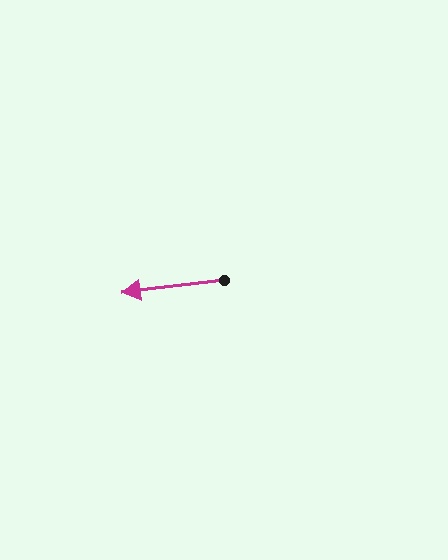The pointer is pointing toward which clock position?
Roughly 9 o'clock.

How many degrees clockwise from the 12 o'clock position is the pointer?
Approximately 263 degrees.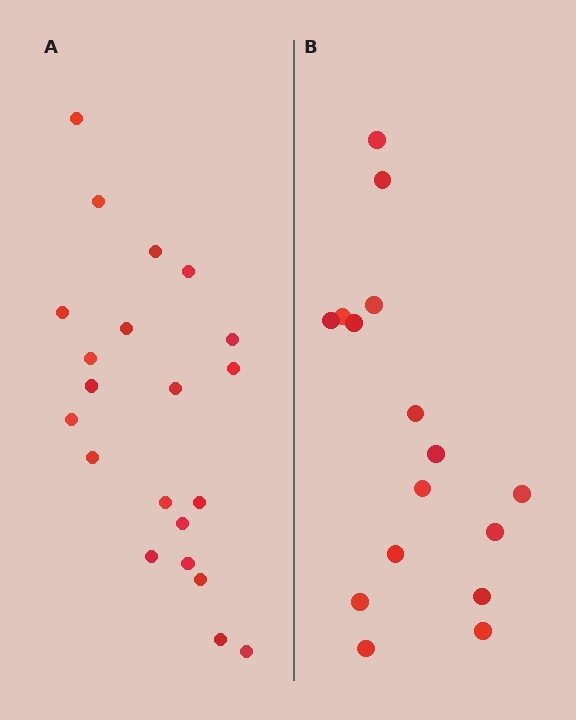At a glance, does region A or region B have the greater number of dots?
Region A (the left region) has more dots.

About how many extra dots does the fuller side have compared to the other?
Region A has about 5 more dots than region B.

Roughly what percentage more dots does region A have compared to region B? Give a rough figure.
About 30% more.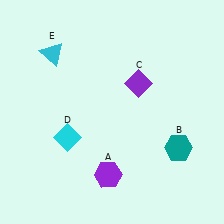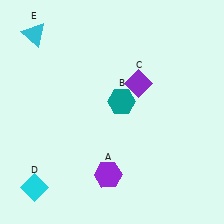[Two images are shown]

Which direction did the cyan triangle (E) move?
The cyan triangle (E) moved up.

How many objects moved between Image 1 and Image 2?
3 objects moved between the two images.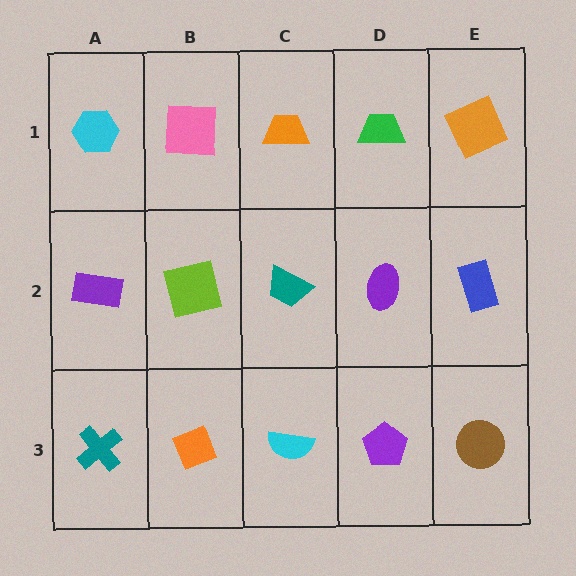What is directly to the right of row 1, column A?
A pink square.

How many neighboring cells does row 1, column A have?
2.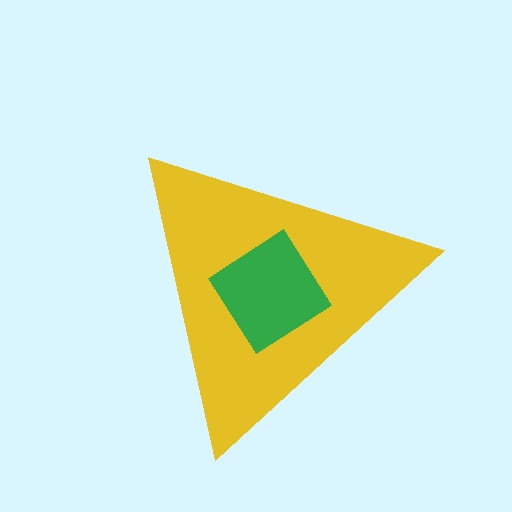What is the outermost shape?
The yellow triangle.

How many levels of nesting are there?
2.